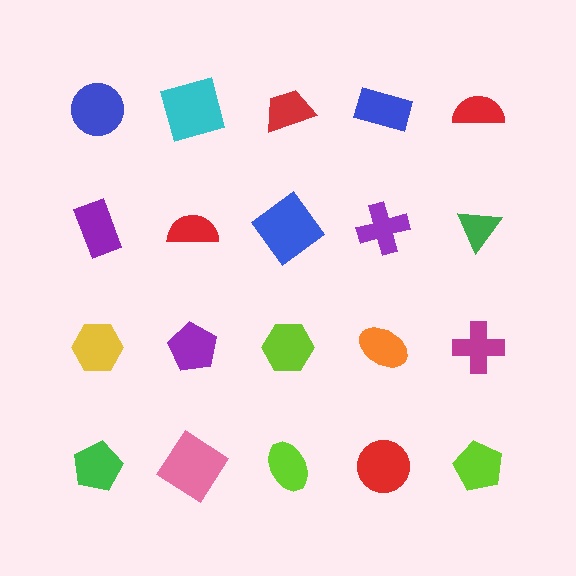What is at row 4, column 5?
A lime pentagon.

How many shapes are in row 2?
5 shapes.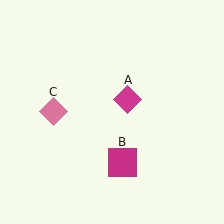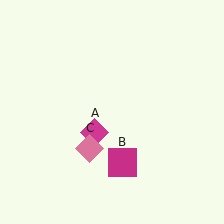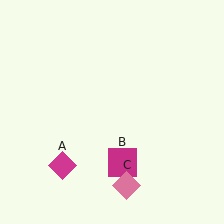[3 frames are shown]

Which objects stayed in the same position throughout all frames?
Magenta square (object B) remained stationary.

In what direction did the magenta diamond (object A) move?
The magenta diamond (object A) moved down and to the left.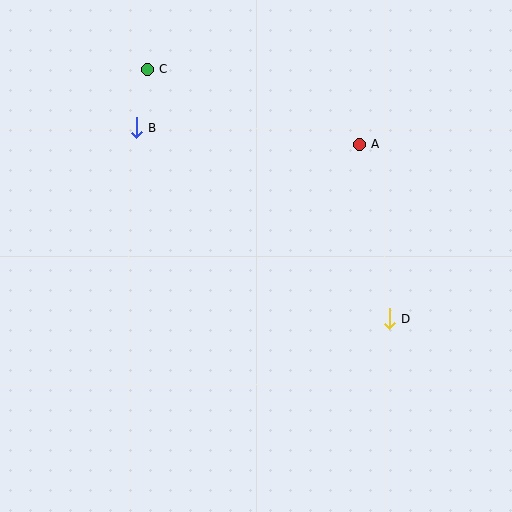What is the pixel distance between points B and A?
The distance between B and A is 223 pixels.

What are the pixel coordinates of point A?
Point A is at (359, 144).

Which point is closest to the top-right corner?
Point A is closest to the top-right corner.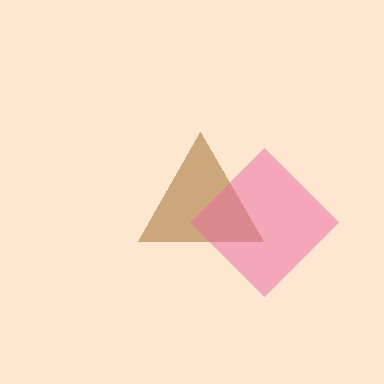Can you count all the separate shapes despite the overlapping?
Yes, there are 2 separate shapes.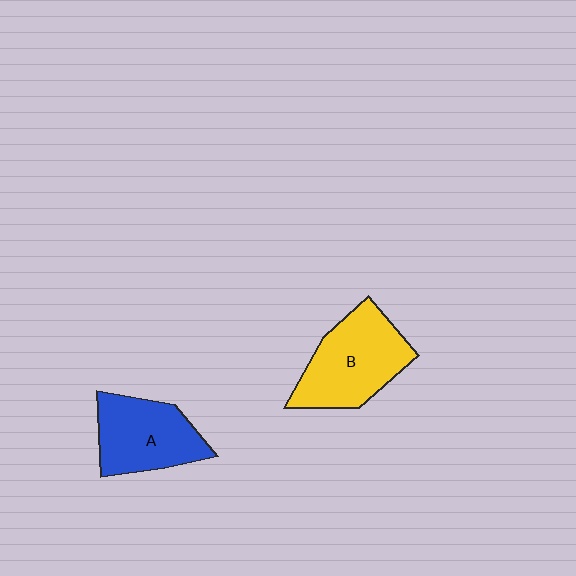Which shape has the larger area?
Shape B (yellow).